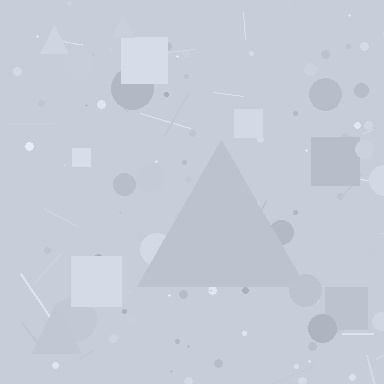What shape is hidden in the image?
A triangle is hidden in the image.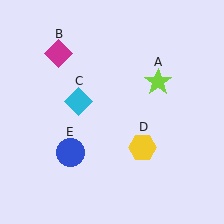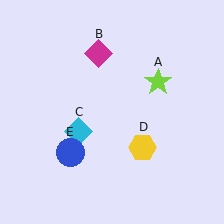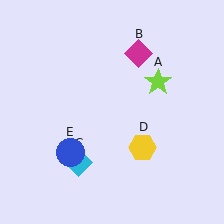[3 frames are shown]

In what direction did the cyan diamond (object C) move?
The cyan diamond (object C) moved down.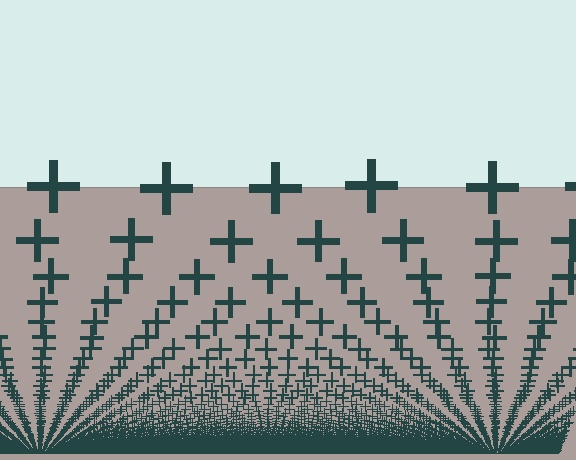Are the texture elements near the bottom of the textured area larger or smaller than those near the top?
Smaller. The gradient is inverted — elements near the bottom are smaller and denser.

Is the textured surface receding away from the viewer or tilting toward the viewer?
The surface appears to tilt toward the viewer. Texture elements get larger and sparser toward the top.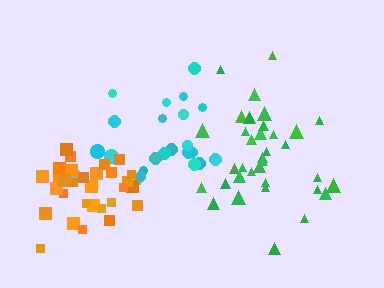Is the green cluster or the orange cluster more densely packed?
Orange.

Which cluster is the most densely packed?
Orange.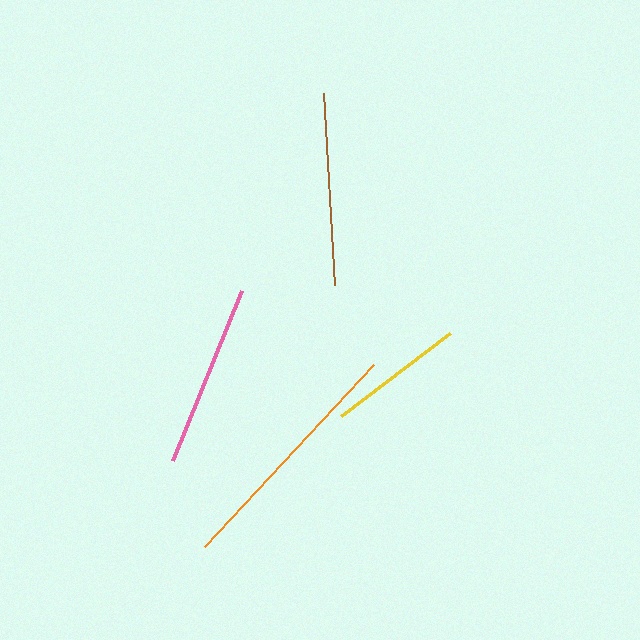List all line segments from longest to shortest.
From longest to shortest: orange, brown, pink, yellow.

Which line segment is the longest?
The orange line is the longest at approximately 247 pixels.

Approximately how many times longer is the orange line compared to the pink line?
The orange line is approximately 1.3 times the length of the pink line.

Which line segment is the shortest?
The yellow line is the shortest at approximately 137 pixels.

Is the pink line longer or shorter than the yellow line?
The pink line is longer than the yellow line.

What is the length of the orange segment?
The orange segment is approximately 247 pixels long.